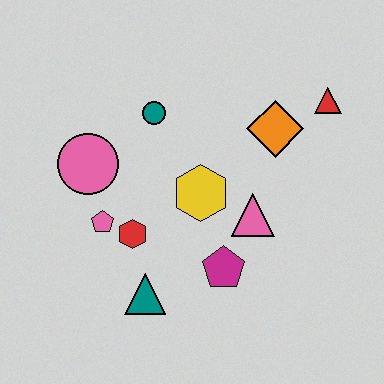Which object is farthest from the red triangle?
The teal triangle is farthest from the red triangle.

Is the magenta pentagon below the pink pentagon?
Yes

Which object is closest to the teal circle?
The pink circle is closest to the teal circle.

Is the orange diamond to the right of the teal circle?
Yes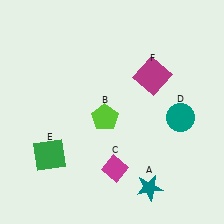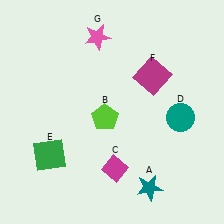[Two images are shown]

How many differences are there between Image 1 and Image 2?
There is 1 difference between the two images.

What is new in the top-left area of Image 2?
A pink star (G) was added in the top-left area of Image 2.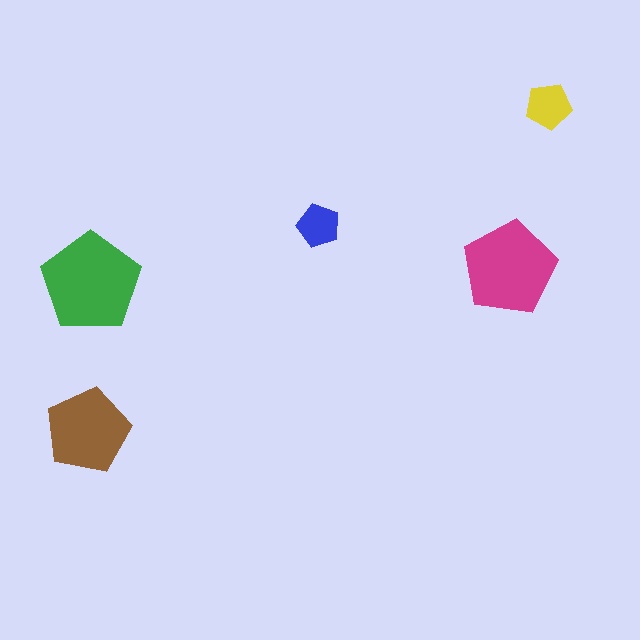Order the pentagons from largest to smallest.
the green one, the magenta one, the brown one, the yellow one, the blue one.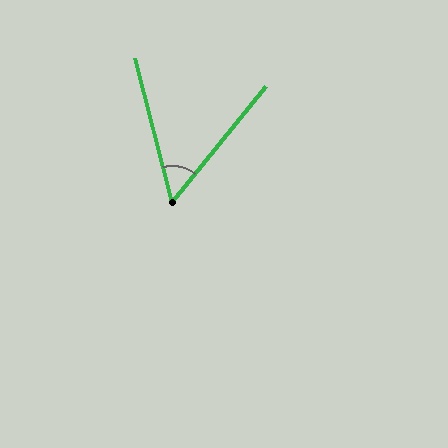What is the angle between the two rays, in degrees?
Approximately 53 degrees.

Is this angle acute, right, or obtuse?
It is acute.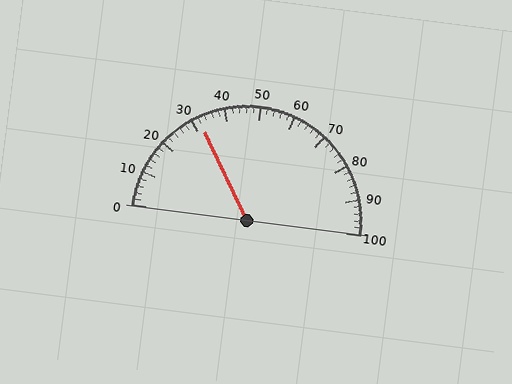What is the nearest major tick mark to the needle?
The nearest major tick mark is 30.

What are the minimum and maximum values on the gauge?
The gauge ranges from 0 to 100.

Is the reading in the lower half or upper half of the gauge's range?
The reading is in the lower half of the range (0 to 100).